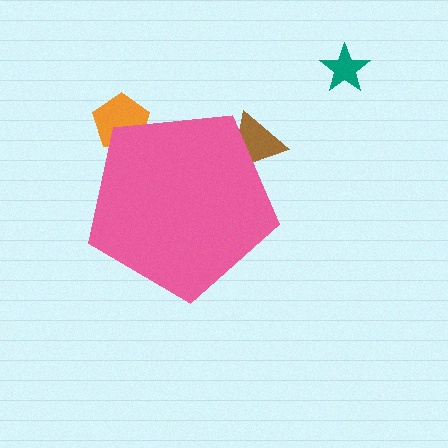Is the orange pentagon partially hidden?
Yes, the orange pentagon is partially hidden behind the pink pentagon.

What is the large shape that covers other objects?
A pink pentagon.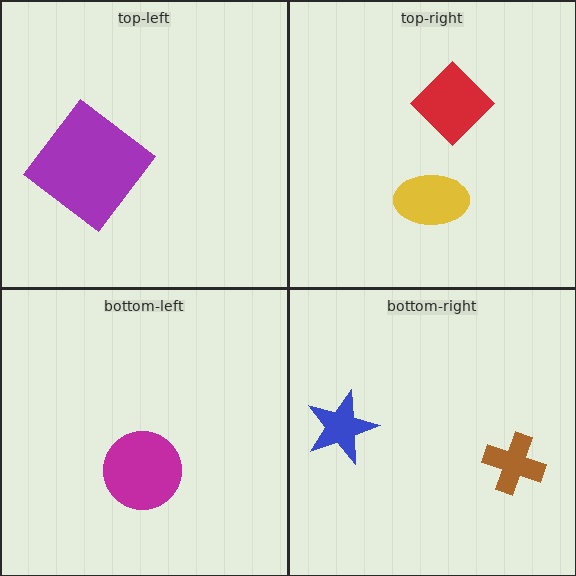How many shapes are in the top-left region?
1.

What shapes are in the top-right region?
The red diamond, the yellow ellipse.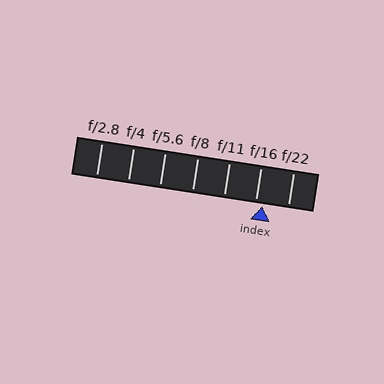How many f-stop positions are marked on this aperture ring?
There are 7 f-stop positions marked.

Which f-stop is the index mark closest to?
The index mark is closest to f/16.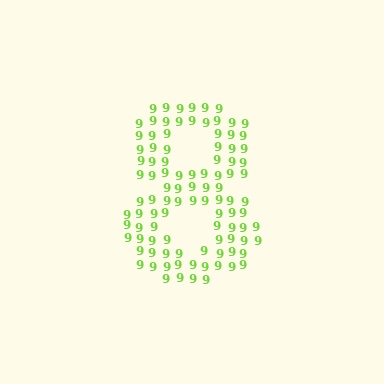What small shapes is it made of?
It is made of small digit 9's.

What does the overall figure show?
The overall figure shows the digit 8.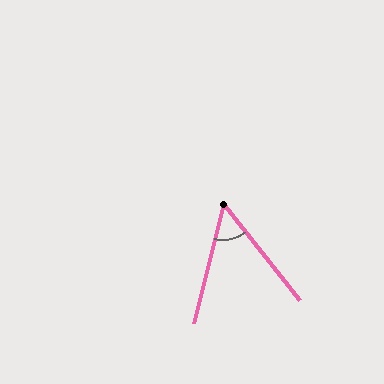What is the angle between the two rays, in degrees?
Approximately 52 degrees.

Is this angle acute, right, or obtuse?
It is acute.